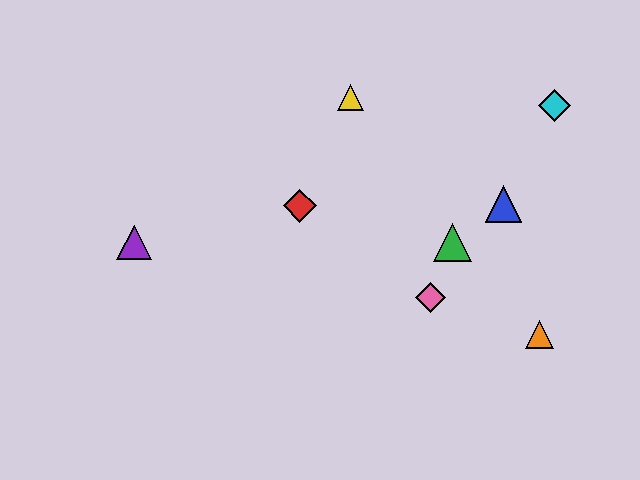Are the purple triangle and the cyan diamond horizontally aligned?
No, the purple triangle is at y≈243 and the cyan diamond is at y≈105.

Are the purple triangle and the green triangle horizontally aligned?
Yes, both are at y≈243.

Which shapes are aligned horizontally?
The green triangle, the purple triangle are aligned horizontally.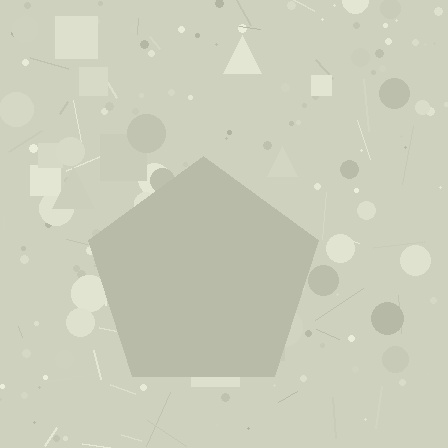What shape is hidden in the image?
A pentagon is hidden in the image.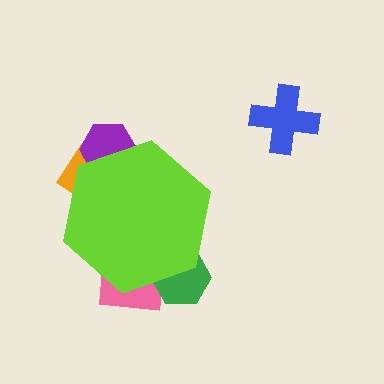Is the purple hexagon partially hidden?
Yes, the purple hexagon is partially hidden behind the lime hexagon.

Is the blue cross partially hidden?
No, the blue cross is fully visible.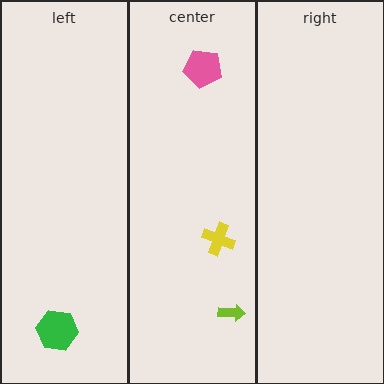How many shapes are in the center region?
3.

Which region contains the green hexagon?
The left region.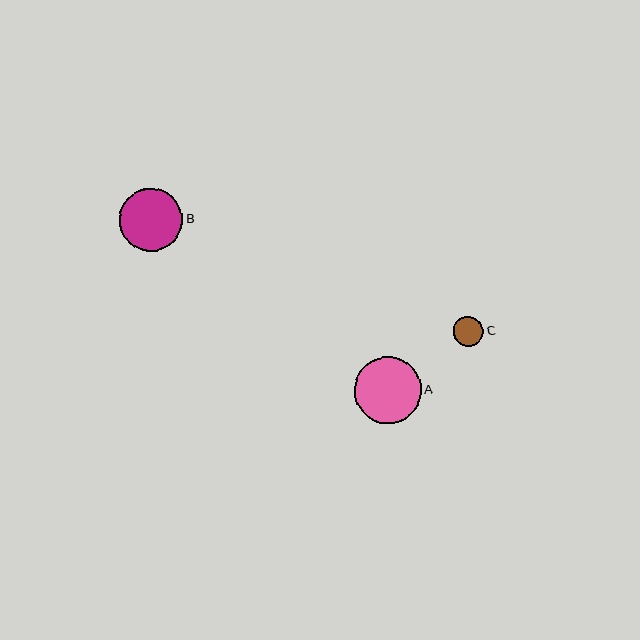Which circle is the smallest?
Circle C is the smallest with a size of approximately 30 pixels.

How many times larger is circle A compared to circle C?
Circle A is approximately 2.2 times the size of circle C.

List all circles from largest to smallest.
From largest to smallest: A, B, C.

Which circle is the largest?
Circle A is the largest with a size of approximately 67 pixels.